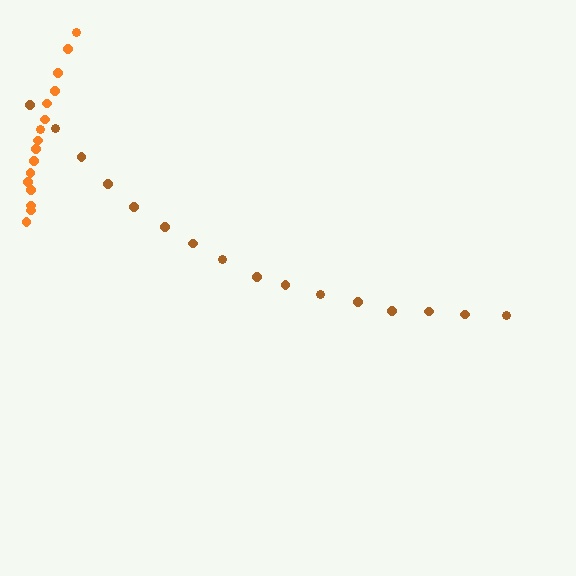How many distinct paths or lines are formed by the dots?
There are 2 distinct paths.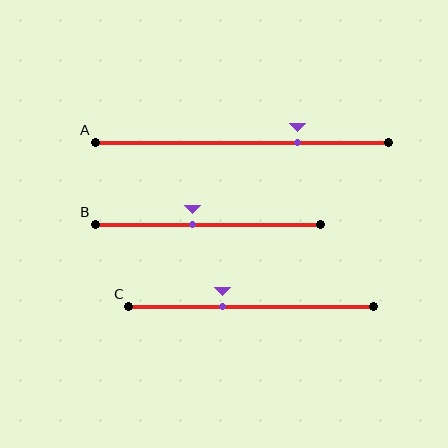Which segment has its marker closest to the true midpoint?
Segment B has its marker closest to the true midpoint.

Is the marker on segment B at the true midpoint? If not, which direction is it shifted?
No, the marker on segment B is shifted to the left by about 7% of the segment length.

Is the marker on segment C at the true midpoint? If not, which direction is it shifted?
No, the marker on segment C is shifted to the left by about 12% of the segment length.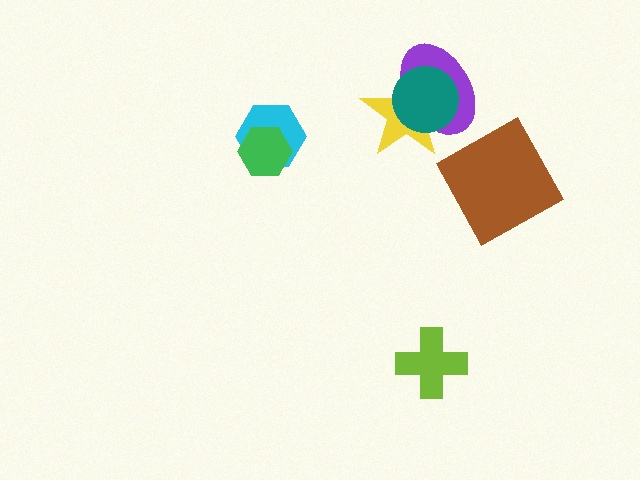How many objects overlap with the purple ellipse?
2 objects overlap with the purple ellipse.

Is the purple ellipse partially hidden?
Yes, it is partially covered by another shape.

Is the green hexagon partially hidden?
No, no other shape covers it.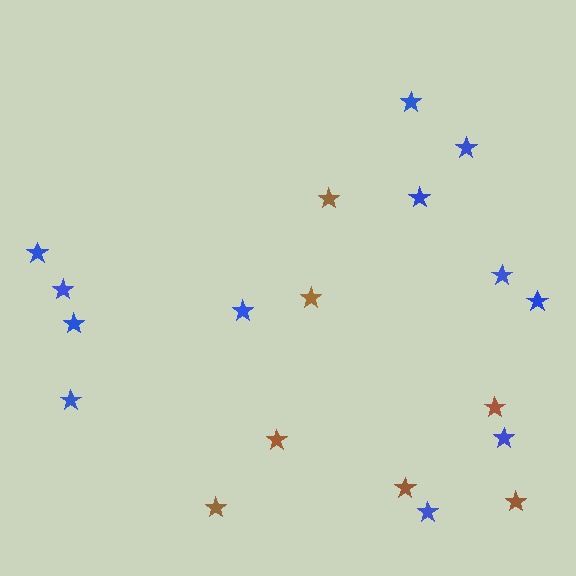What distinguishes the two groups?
There are 2 groups: one group of brown stars (7) and one group of blue stars (12).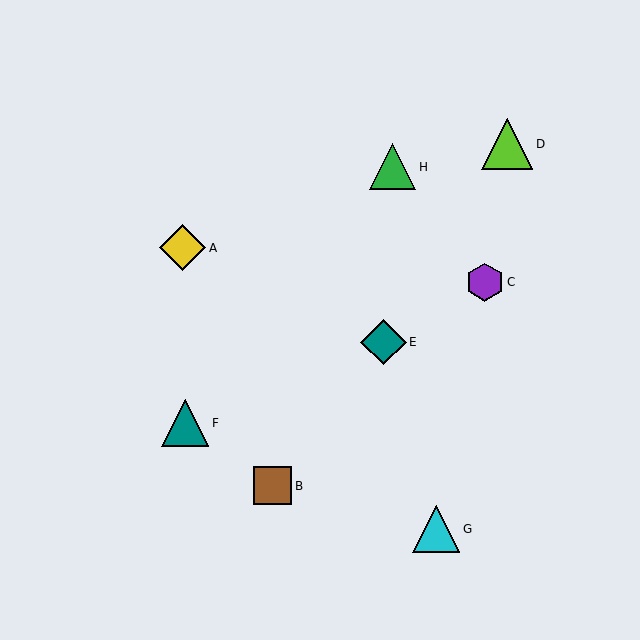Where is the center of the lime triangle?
The center of the lime triangle is at (507, 144).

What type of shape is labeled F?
Shape F is a teal triangle.